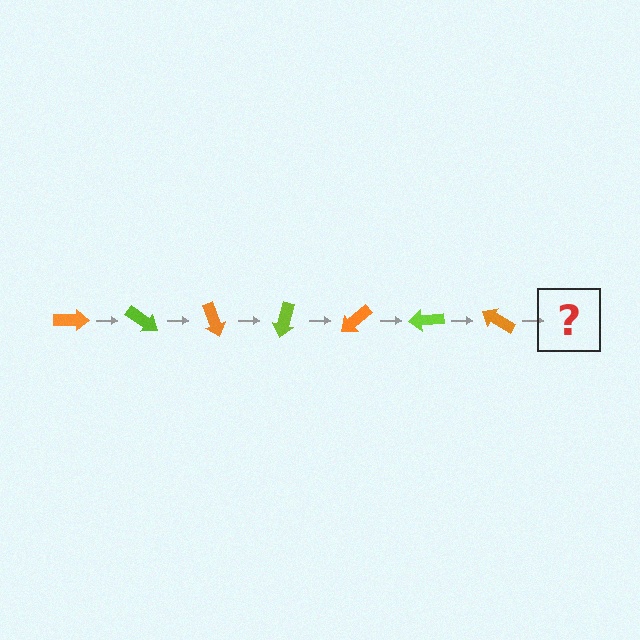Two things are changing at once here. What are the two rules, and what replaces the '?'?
The two rules are that it rotates 35 degrees each step and the color cycles through orange and lime. The '?' should be a lime arrow, rotated 245 degrees from the start.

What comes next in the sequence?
The next element should be a lime arrow, rotated 245 degrees from the start.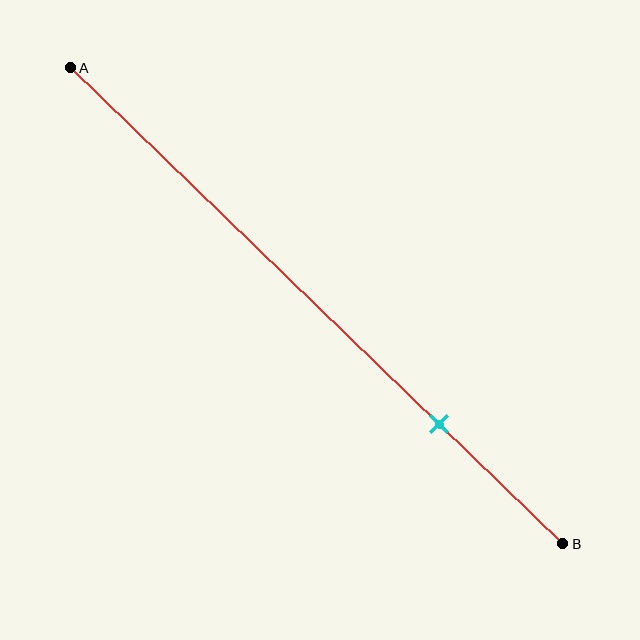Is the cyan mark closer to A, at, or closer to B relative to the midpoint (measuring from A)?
The cyan mark is closer to point B than the midpoint of segment AB.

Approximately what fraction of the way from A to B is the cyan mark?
The cyan mark is approximately 75% of the way from A to B.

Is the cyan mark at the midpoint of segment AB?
No, the mark is at about 75% from A, not at the 50% midpoint.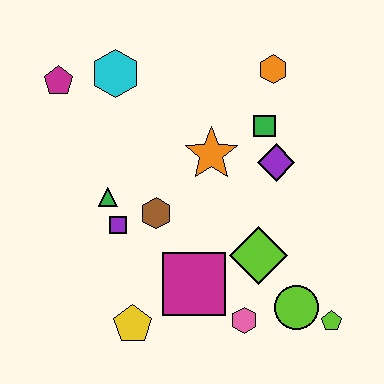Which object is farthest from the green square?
The yellow pentagon is farthest from the green square.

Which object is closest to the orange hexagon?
The green square is closest to the orange hexagon.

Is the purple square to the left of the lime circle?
Yes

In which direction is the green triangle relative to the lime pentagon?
The green triangle is to the left of the lime pentagon.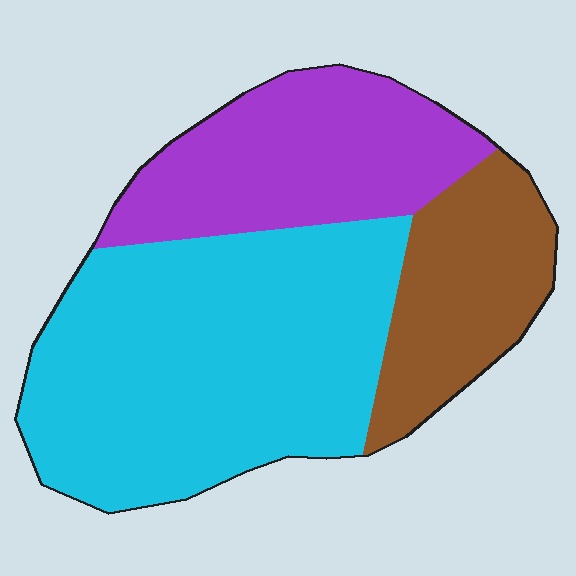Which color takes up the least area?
Brown, at roughly 20%.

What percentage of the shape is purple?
Purple takes up about one quarter (1/4) of the shape.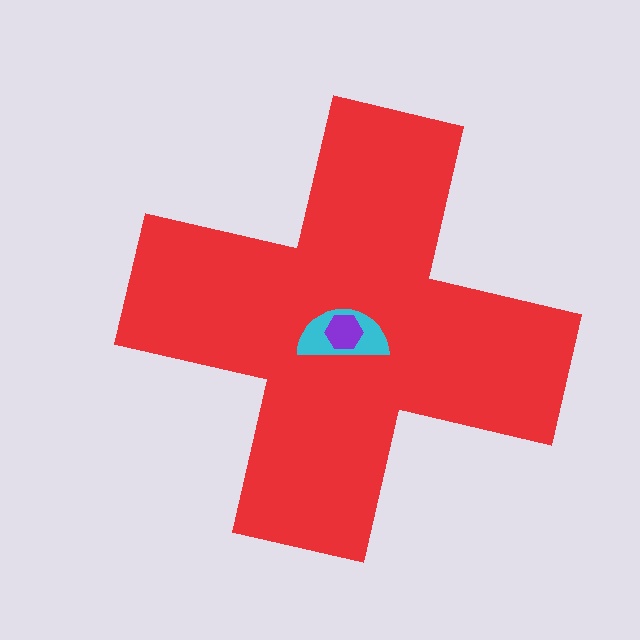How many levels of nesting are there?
3.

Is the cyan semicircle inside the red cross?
Yes.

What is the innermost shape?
The purple hexagon.